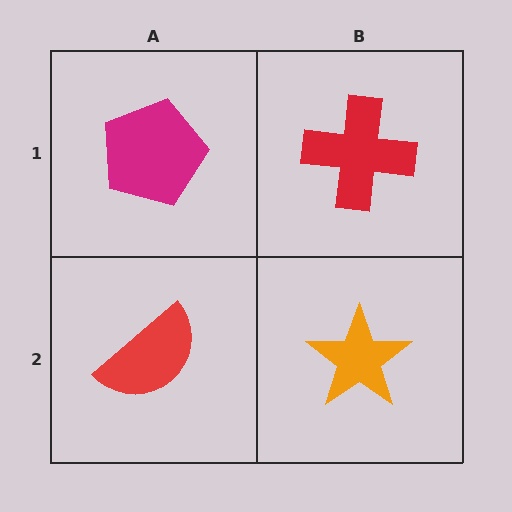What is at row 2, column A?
A red semicircle.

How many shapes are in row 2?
2 shapes.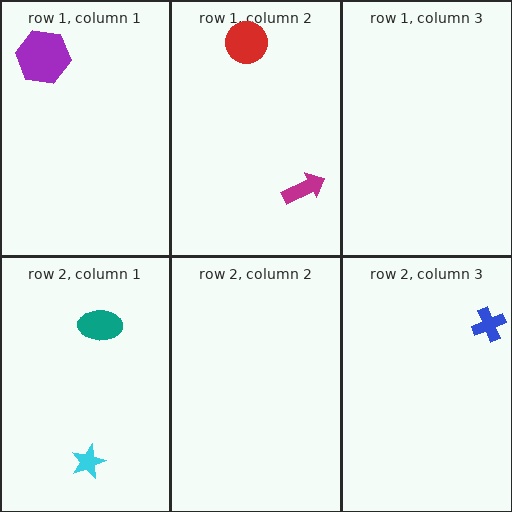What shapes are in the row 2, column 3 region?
The blue cross.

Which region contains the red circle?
The row 1, column 2 region.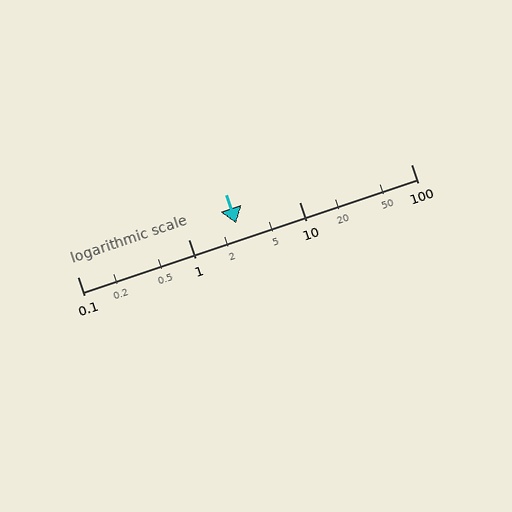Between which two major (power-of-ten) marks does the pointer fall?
The pointer is between 1 and 10.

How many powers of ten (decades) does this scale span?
The scale spans 3 decades, from 0.1 to 100.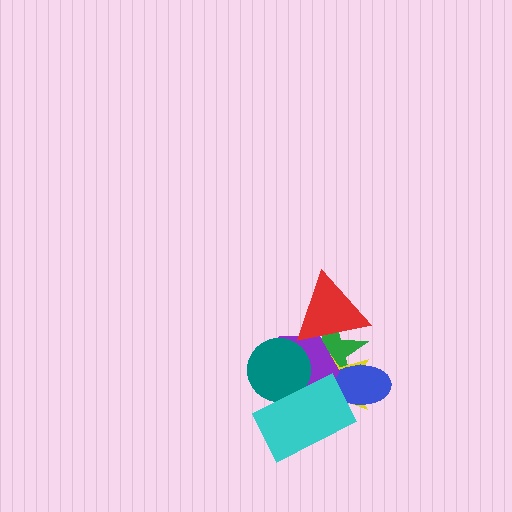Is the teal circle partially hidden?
Yes, it is partially covered by another shape.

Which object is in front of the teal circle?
The cyan rectangle is in front of the teal circle.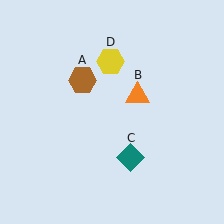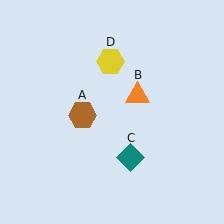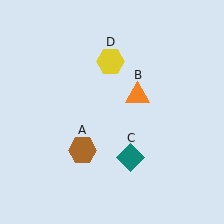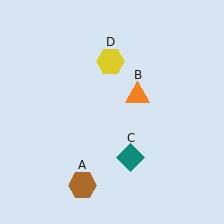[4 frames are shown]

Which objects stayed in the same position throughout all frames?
Orange triangle (object B) and teal diamond (object C) and yellow hexagon (object D) remained stationary.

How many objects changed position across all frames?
1 object changed position: brown hexagon (object A).